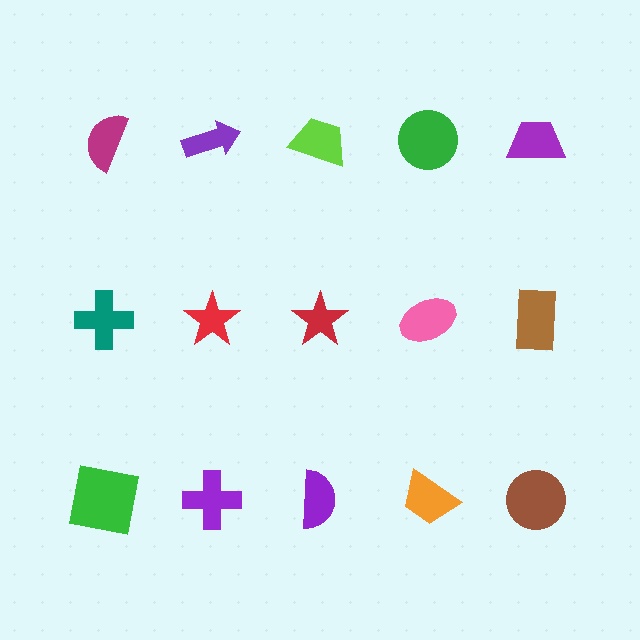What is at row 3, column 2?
A purple cross.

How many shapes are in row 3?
5 shapes.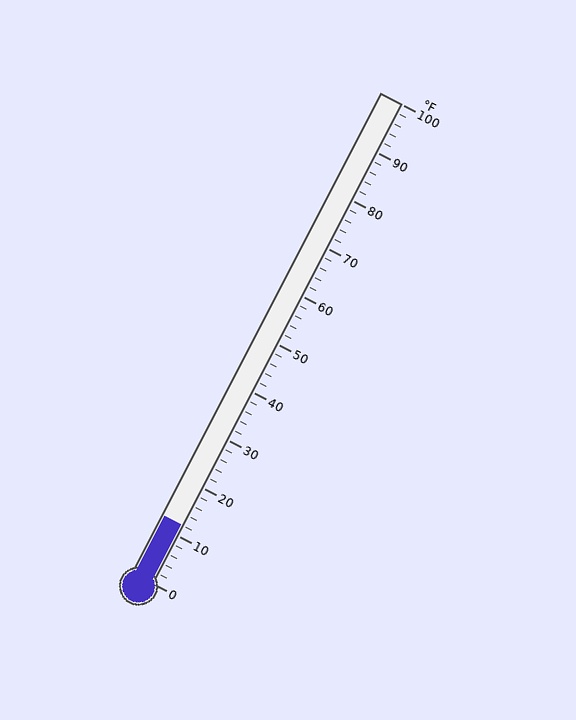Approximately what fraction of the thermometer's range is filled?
The thermometer is filled to approximately 10% of its range.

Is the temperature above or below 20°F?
The temperature is below 20°F.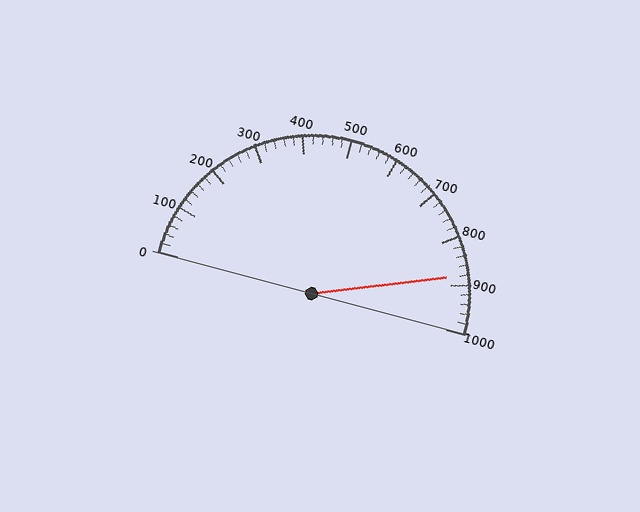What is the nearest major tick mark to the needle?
The nearest major tick mark is 900.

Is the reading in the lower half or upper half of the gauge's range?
The reading is in the upper half of the range (0 to 1000).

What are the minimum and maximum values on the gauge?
The gauge ranges from 0 to 1000.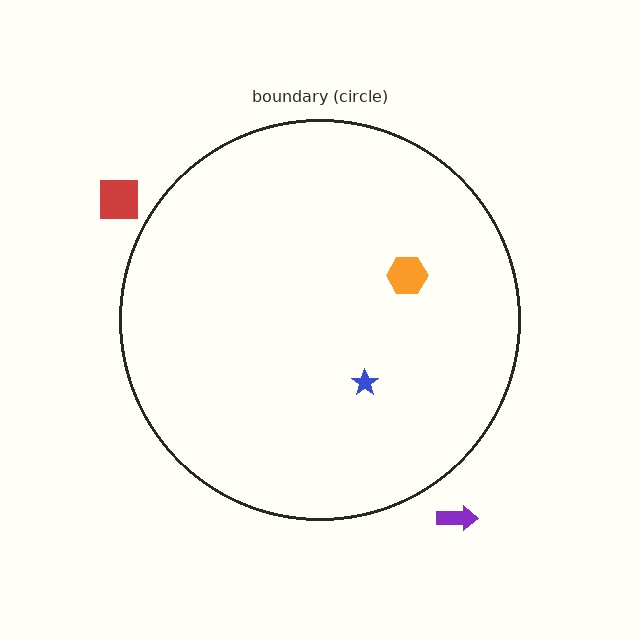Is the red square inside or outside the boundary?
Outside.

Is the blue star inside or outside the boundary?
Inside.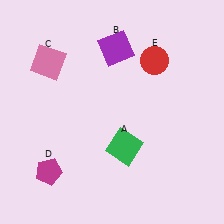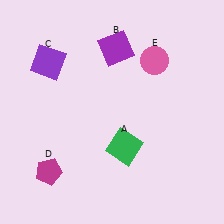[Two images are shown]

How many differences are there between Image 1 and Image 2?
There are 2 differences between the two images.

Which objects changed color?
C changed from pink to purple. E changed from red to pink.